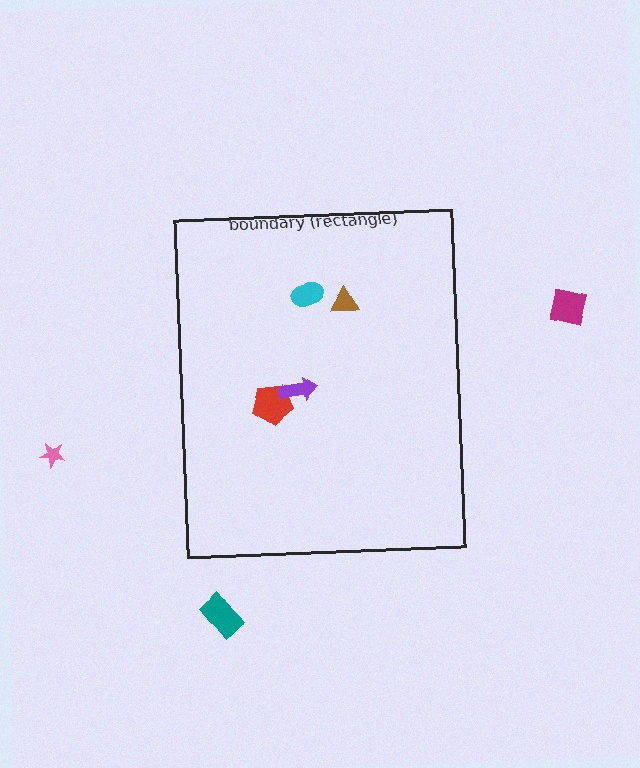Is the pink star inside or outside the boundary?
Outside.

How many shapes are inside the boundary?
4 inside, 3 outside.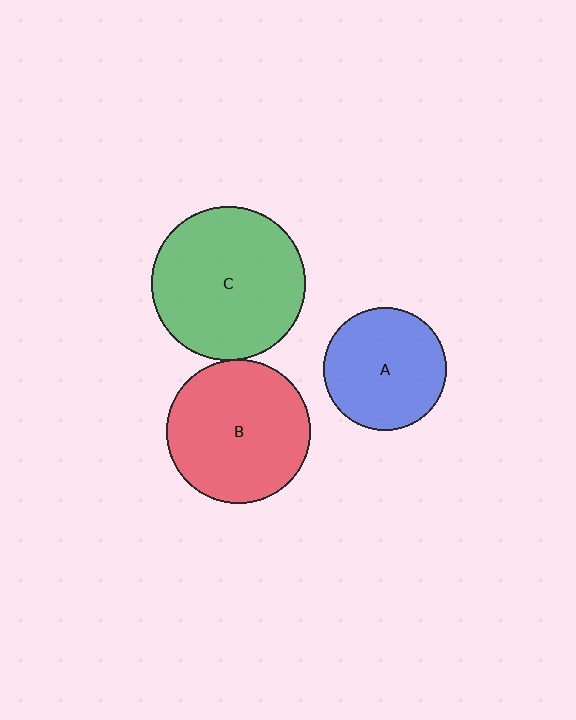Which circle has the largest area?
Circle C (green).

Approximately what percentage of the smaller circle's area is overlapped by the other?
Approximately 5%.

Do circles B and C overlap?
Yes.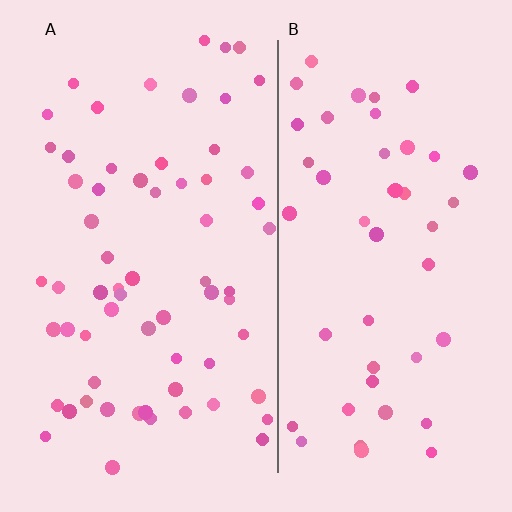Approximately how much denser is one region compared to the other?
Approximately 1.4× — region A over region B.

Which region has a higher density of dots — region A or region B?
A (the left).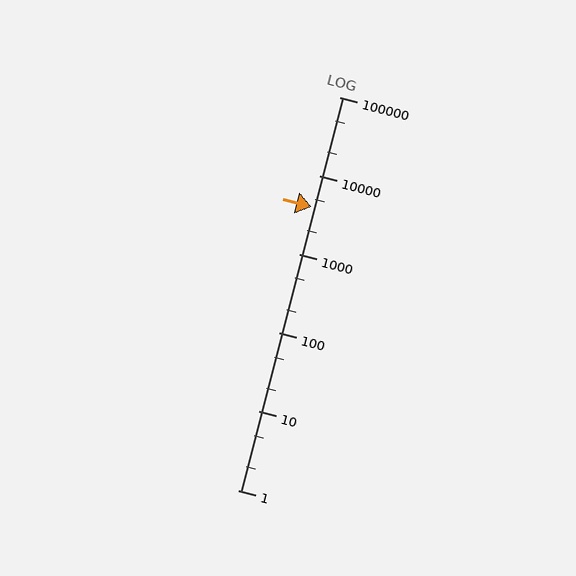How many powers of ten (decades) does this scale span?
The scale spans 5 decades, from 1 to 100000.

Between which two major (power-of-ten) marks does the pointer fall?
The pointer is between 1000 and 10000.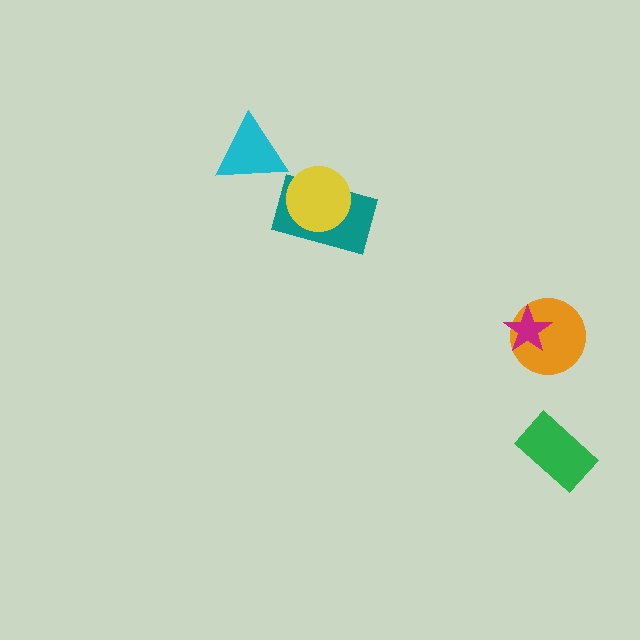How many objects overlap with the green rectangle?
0 objects overlap with the green rectangle.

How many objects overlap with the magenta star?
1 object overlaps with the magenta star.